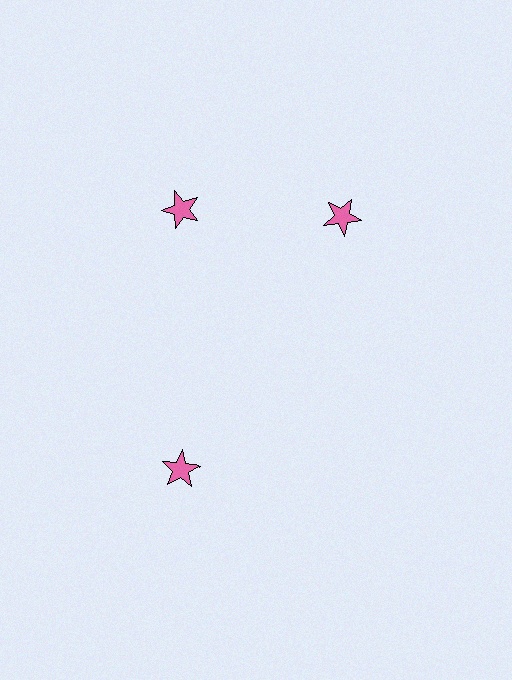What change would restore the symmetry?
The symmetry would be restored by rotating it back into even spacing with its neighbors so that all 3 stars sit at equal angles and equal distance from the center.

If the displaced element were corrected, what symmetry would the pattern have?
It would have 3-fold rotational symmetry — the pattern would map onto itself every 120 degrees.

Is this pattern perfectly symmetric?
No. The 3 pink stars are arranged in a ring, but one element near the 3 o'clock position is rotated out of alignment along the ring, breaking the 3-fold rotational symmetry.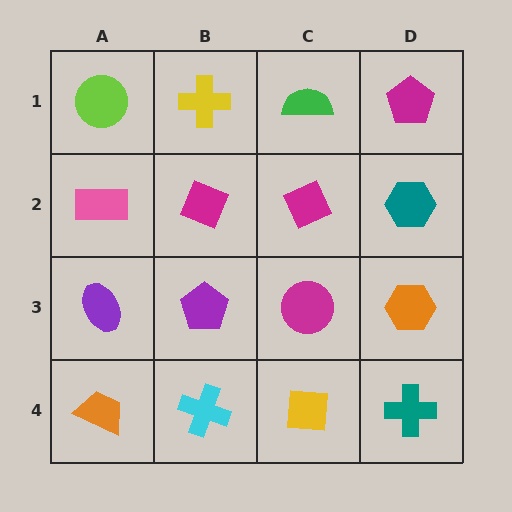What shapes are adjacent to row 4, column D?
An orange hexagon (row 3, column D), a yellow square (row 4, column C).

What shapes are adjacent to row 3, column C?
A magenta diamond (row 2, column C), a yellow square (row 4, column C), a purple pentagon (row 3, column B), an orange hexagon (row 3, column D).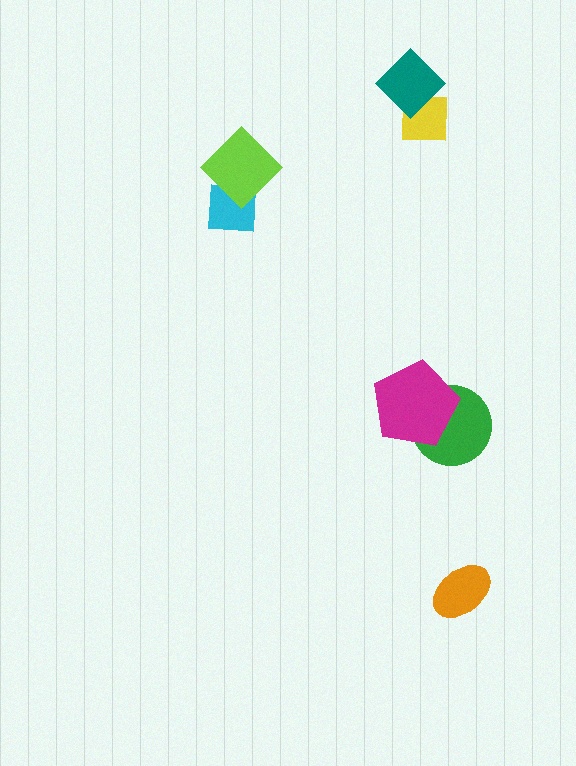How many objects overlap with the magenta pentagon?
1 object overlaps with the magenta pentagon.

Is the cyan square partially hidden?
Yes, it is partially covered by another shape.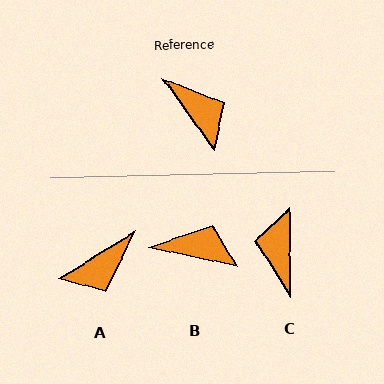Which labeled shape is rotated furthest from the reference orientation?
C, about 145 degrees away.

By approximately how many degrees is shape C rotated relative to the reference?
Approximately 145 degrees counter-clockwise.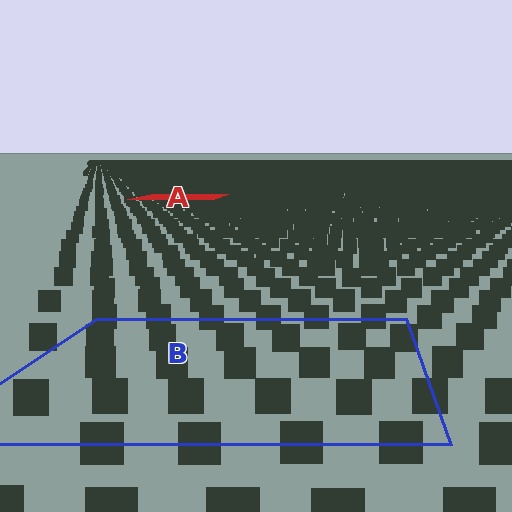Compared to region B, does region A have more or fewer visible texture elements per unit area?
Region A has more texture elements per unit area — they are packed more densely because it is farther away.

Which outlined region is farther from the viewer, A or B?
Region A is farther from the viewer — the texture elements inside it appear smaller and more densely packed.